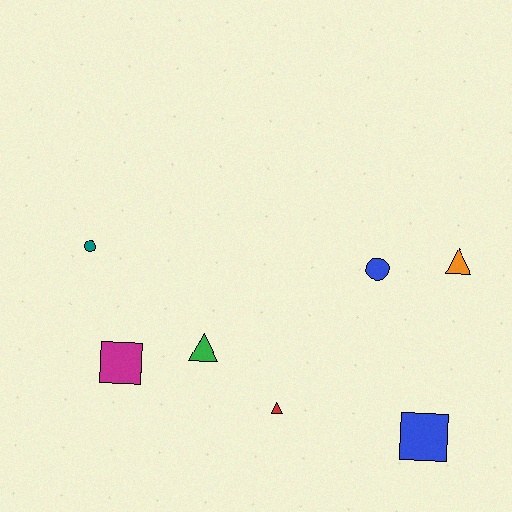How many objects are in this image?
There are 7 objects.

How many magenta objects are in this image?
There is 1 magenta object.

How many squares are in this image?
There are 2 squares.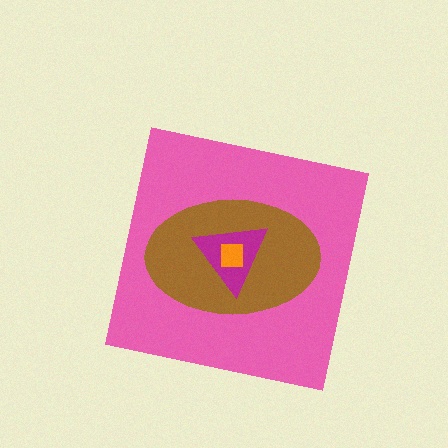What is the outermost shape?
The pink square.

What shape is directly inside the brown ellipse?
The magenta triangle.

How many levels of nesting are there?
4.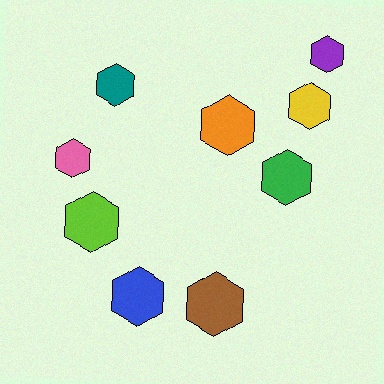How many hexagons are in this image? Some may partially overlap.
There are 9 hexagons.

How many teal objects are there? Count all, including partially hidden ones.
There is 1 teal object.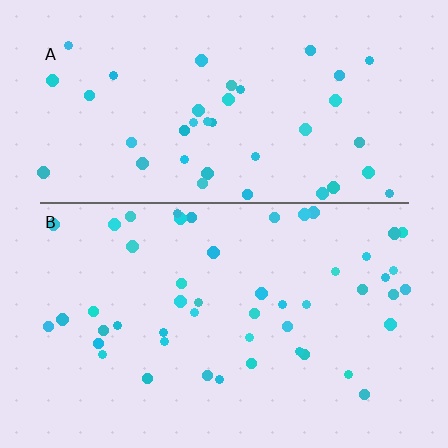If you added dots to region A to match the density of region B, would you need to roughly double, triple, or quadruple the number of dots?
Approximately double.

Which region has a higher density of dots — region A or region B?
B (the bottom).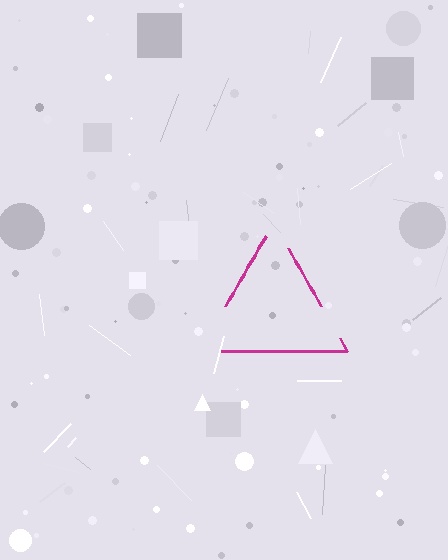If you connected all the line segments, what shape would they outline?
They would outline a triangle.